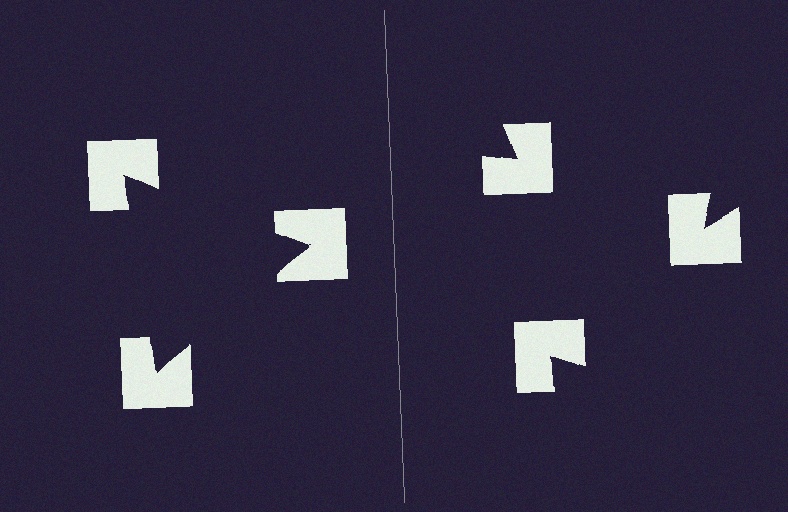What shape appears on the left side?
An illusory triangle.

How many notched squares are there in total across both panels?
6 — 3 on each side.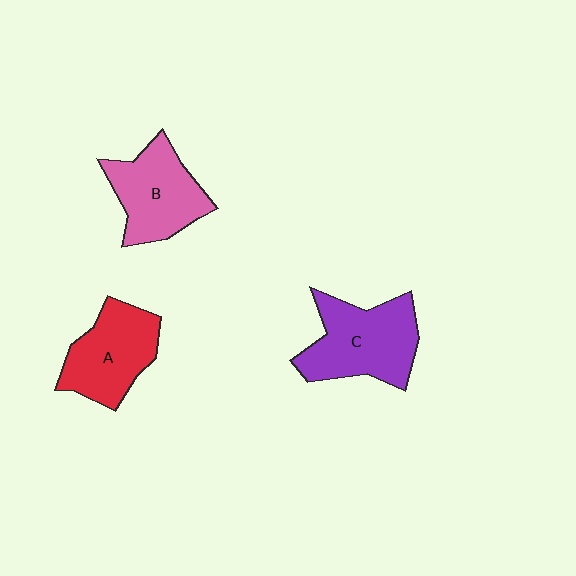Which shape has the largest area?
Shape C (purple).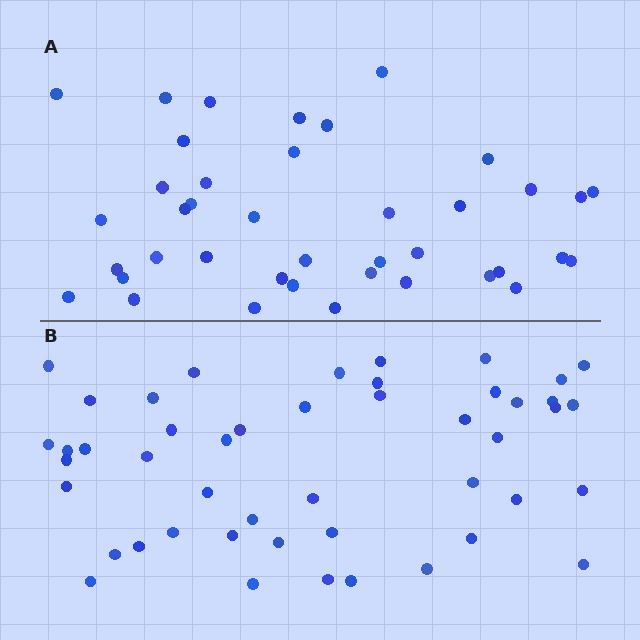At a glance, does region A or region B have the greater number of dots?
Region B (the bottom region) has more dots.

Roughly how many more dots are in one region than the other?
Region B has roughly 8 or so more dots than region A.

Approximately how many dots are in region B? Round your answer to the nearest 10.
About 50 dots. (The exact count is 47, which rounds to 50.)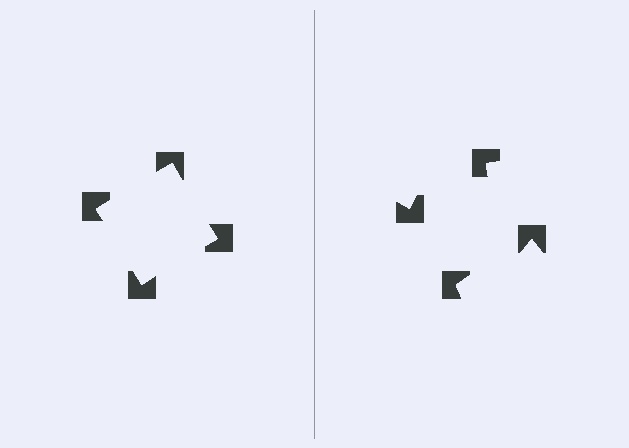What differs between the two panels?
The notched squares are positioned identically on both sides; only the wedge orientations differ. On the left they align to a square; on the right they are misaligned.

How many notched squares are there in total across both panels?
8 — 4 on each side.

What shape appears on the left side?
An illusory square.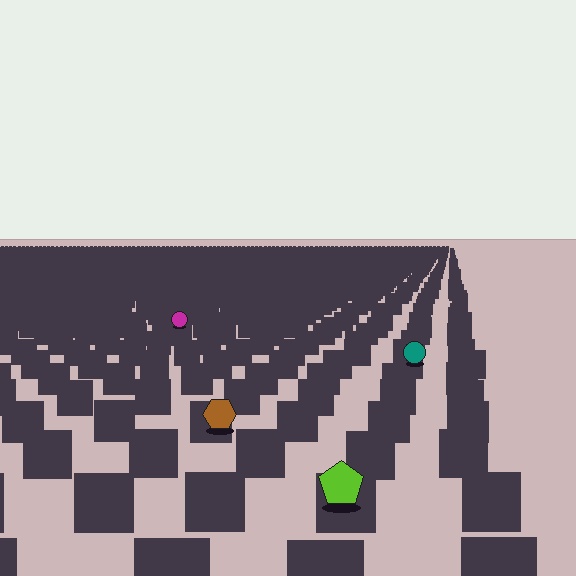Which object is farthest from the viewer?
The magenta circle is farthest from the viewer. It appears smaller and the ground texture around it is denser.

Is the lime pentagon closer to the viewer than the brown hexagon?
Yes. The lime pentagon is closer — you can tell from the texture gradient: the ground texture is coarser near it.